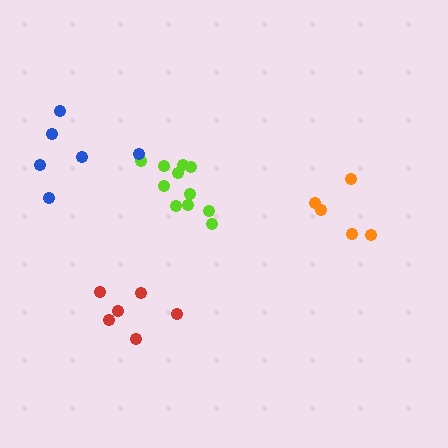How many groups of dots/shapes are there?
There are 4 groups.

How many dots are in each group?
Group 1: 11 dots, Group 2: 6 dots, Group 3: 5 dots, Group 4: 6 dots (28 total).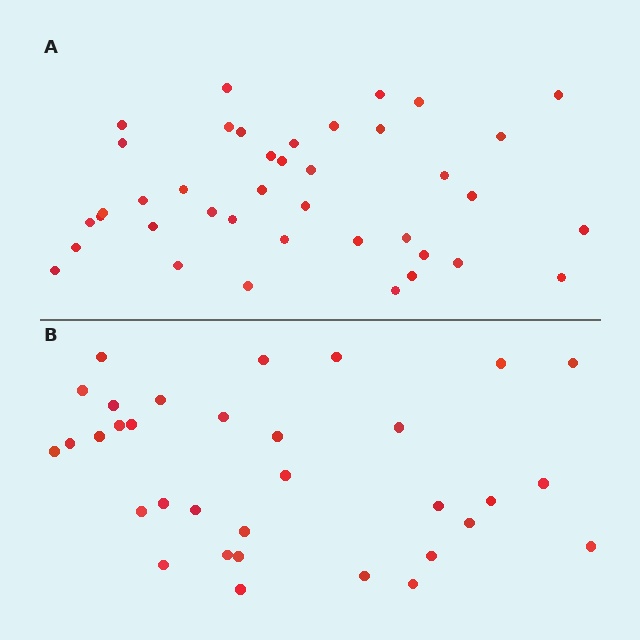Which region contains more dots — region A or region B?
Region A (the top region) has more dots.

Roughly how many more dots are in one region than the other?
Region A has roughly 8 or so more dots than region B.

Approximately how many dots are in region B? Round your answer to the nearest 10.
About 30 dots. (The exact count is 33, which rounds to 30.)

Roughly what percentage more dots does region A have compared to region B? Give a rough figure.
About 20% more.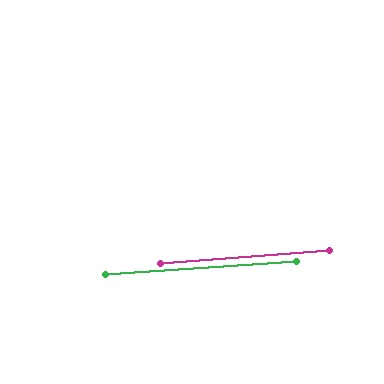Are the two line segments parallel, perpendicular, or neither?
Parallel — their directions differ by only 0.5°.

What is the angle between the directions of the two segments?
Approximately 1 degree.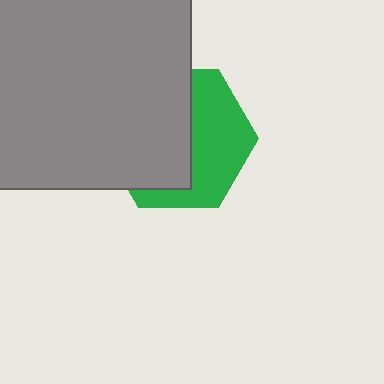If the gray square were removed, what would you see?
You would see the complete green hexagon.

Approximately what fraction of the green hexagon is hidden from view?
Roughly 54% of the green hexagon is hidden behind the gray square.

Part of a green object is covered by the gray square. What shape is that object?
It is a hexagon.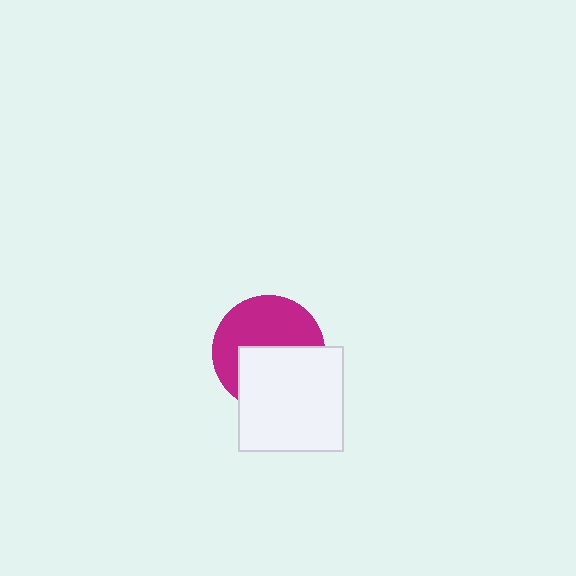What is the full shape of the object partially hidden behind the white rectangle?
The partially hidden object is a magenta circle.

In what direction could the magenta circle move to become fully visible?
The magenta circle could move up. That would shift it out from behind the white rectangle entirely.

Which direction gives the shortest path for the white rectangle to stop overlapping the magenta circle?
Moving down gives the shortest separation.